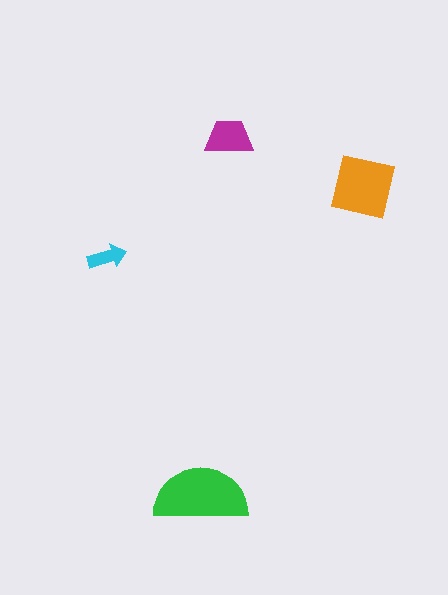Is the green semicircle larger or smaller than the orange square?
Larger.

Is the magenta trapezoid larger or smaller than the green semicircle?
Smaller.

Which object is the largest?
The green semicircle.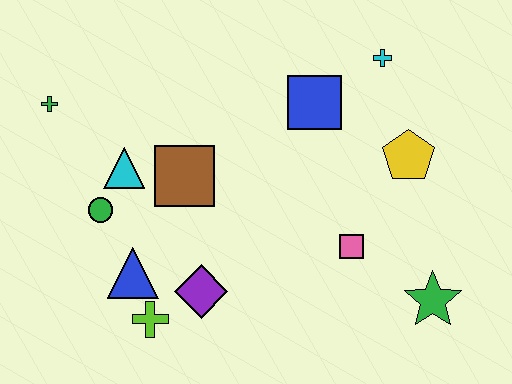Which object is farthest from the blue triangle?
The cyan cross is farthest from the blue triangle.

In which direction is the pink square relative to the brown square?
The pink square is to the right of the brown square.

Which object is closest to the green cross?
The cyan triangle is closest to the green cross.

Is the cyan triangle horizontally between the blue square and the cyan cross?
No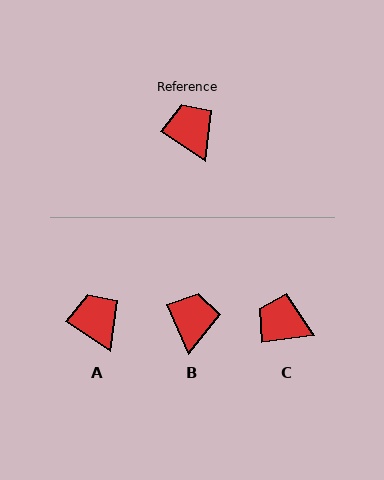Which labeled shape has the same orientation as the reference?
A.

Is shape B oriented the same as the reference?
No, it is off by about 32 degrees.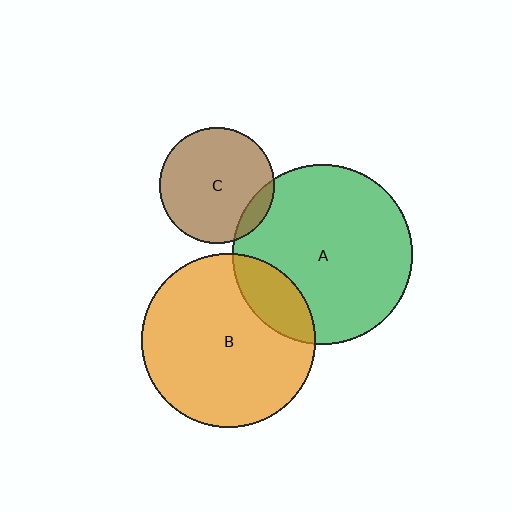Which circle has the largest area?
Circle A (green).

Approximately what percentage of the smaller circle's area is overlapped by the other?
Approximately 20%.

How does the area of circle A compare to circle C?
Approximately 2.4 times.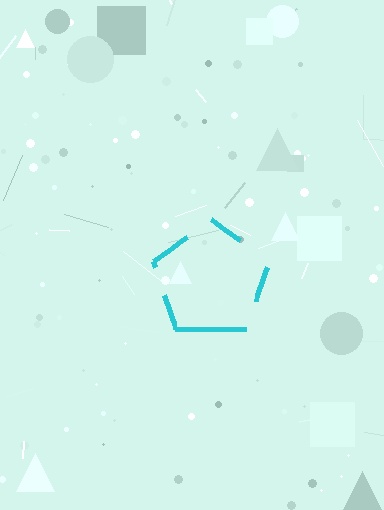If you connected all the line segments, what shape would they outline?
They would outline a pentagon.